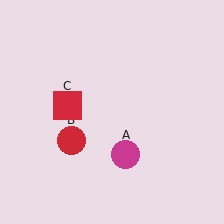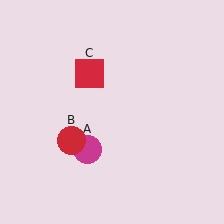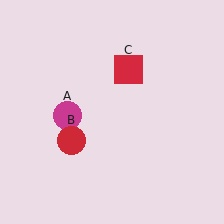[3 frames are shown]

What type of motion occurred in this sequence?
The magenta circle (object A), red square (object C) rotated clockwise around the center of the scene.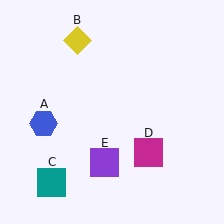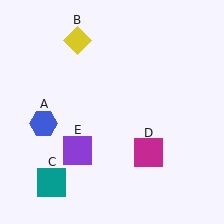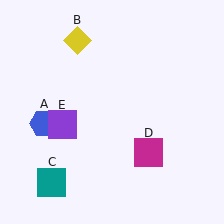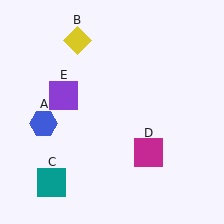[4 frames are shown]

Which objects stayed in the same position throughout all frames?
Blue hexagon (object A) and yellow diamond (object B) and teal square (object C) and magenta square (object D) remained stationary.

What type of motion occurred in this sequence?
The purple square (object E) rotated clockwise around the center of the scene.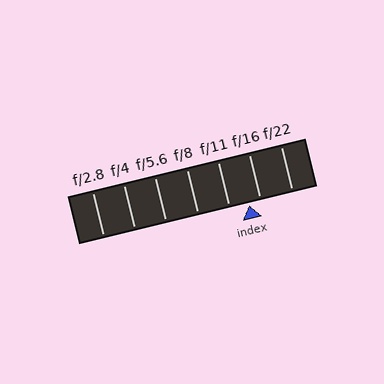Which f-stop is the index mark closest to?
The index mark is closest to f/16.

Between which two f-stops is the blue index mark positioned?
The index mark is between f/11 and f/16.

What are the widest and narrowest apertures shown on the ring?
The widest aperture shown is f/2.8 and the narrowest is f/22.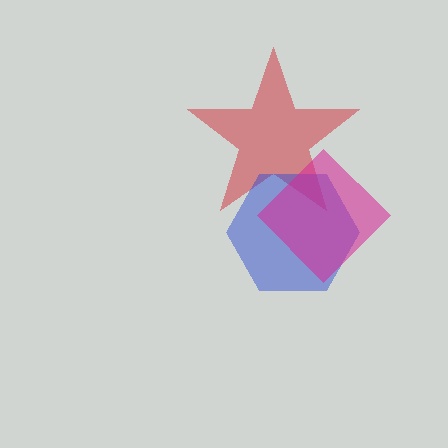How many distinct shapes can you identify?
There are 3 distinct shapes: a red star, a blue hexagon, a magenta diamond.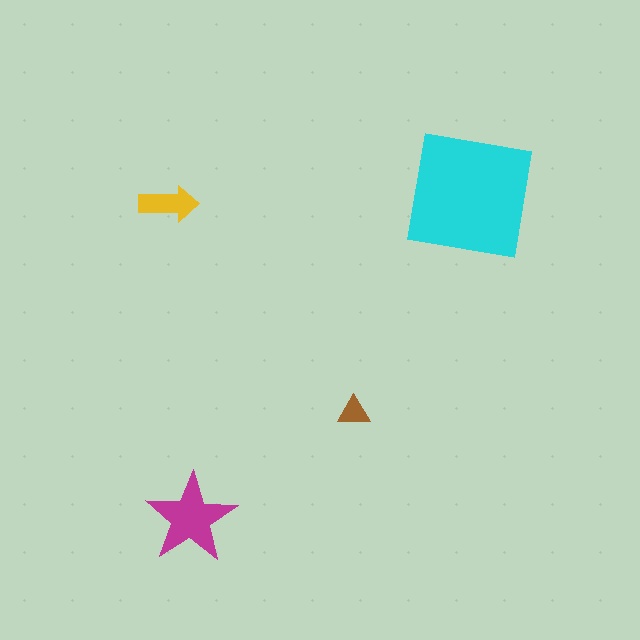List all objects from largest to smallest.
The cyan square, the magenta star, the yellow arrow, the brown triangle.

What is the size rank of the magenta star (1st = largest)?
2nd.